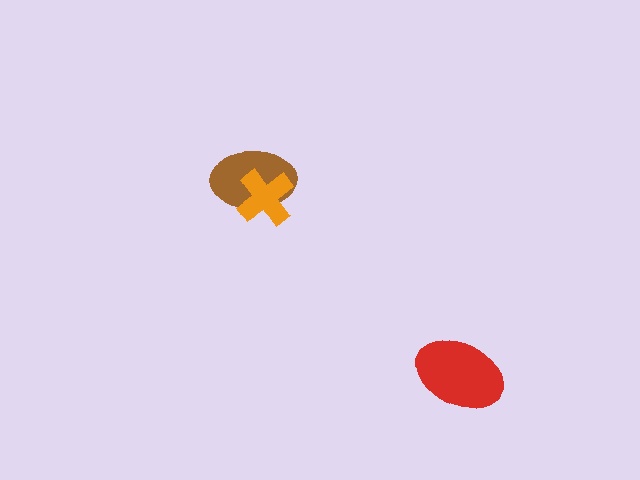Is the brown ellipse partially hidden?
Yes, it is partially covered by another shape.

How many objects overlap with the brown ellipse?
1 object overlaps with the brown ellipse.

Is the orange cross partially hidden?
No, no other shape covers it.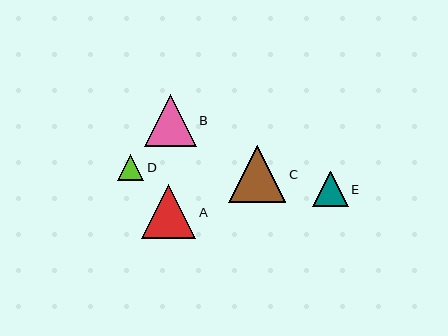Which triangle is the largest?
Triangle C is the largest with a size of approximately 57 pixels.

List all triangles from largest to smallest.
From largest to smallest: C, A, B, E, D.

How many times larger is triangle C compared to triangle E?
Triangle C is approximately 1.6 times the size of triangle E.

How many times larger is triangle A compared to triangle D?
Triangle A is approximately 2.0 times the size of triangle D.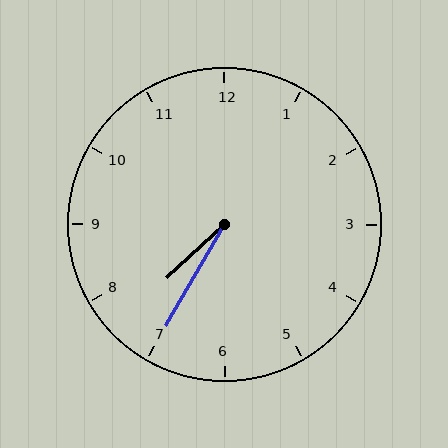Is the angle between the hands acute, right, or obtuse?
It is acute.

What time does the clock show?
7:35.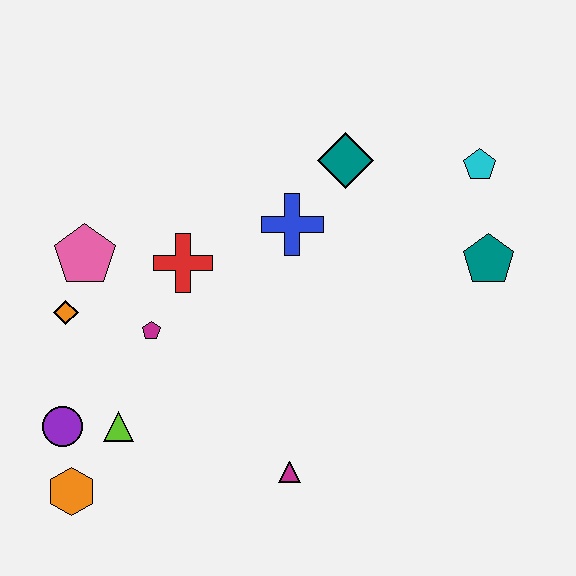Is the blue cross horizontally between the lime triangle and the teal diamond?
Yes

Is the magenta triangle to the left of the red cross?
No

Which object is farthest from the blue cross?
The orange hexagon is farthest from the blue cross.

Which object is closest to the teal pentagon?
The cyan pentagon is closest to the teal pentagon.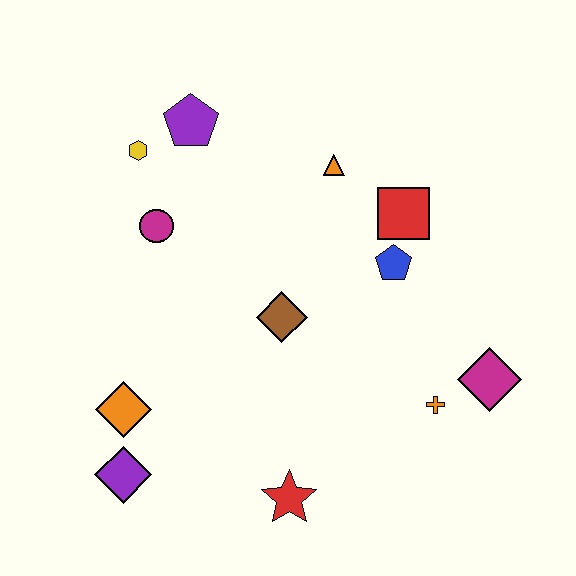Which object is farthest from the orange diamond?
The magenta diamond is farthest from the orange diamond.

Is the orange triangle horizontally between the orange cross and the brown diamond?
Yes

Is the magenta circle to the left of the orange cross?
Yes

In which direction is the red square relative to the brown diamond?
The red square is to the right of the brown diamond.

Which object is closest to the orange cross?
The magenta diamond is closest to the orange cross.